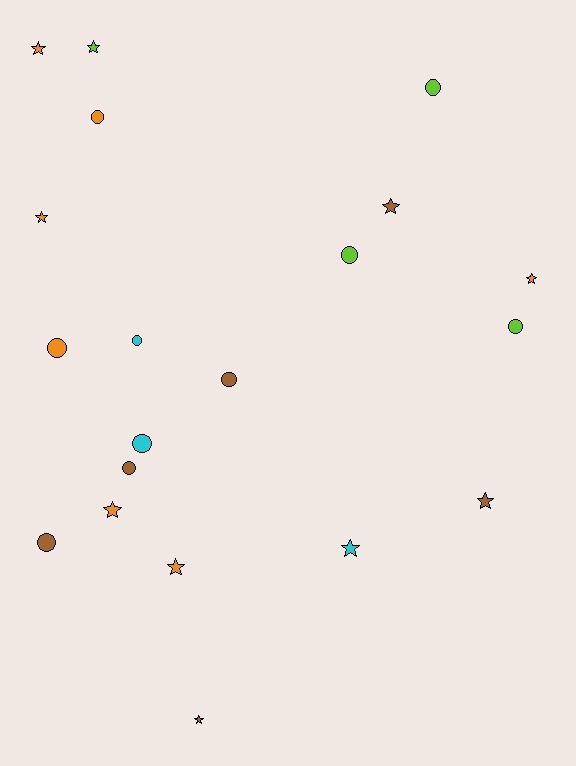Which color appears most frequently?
Orange, with 7 objects.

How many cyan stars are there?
There is 1 cyan star.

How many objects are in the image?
There are 20 objects.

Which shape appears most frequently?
Circle, with 10 objects.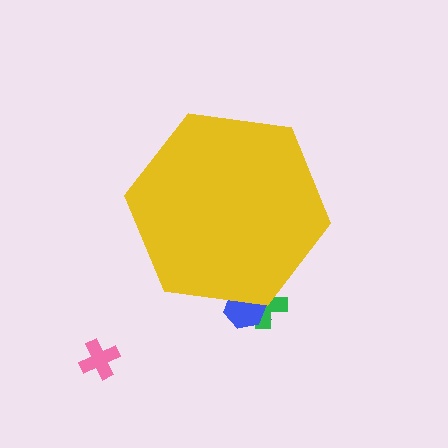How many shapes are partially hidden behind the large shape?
3 shapes are partially hidden.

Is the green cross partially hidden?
Yes, the green cross is partially hidden behind the yellow hexagon.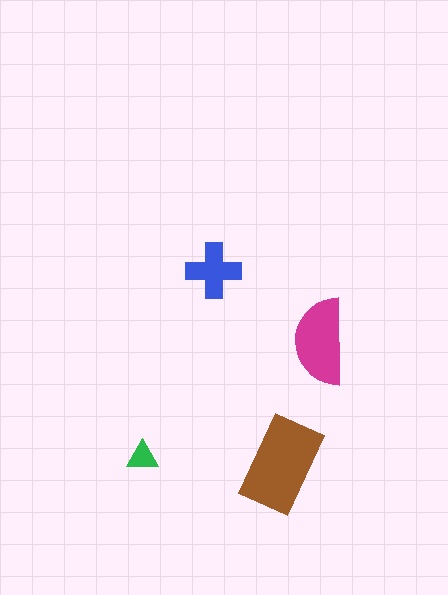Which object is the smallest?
The green triangle.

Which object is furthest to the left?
The green triangle is leftmost.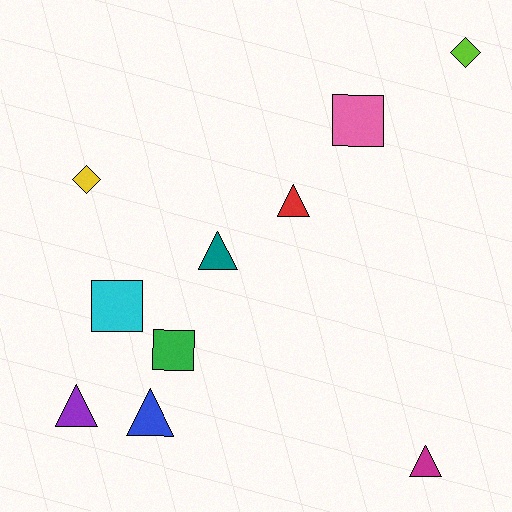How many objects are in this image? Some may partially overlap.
There are 10 objects.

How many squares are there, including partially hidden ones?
There are 3 squares.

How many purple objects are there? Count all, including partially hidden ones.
There is 1 purple object.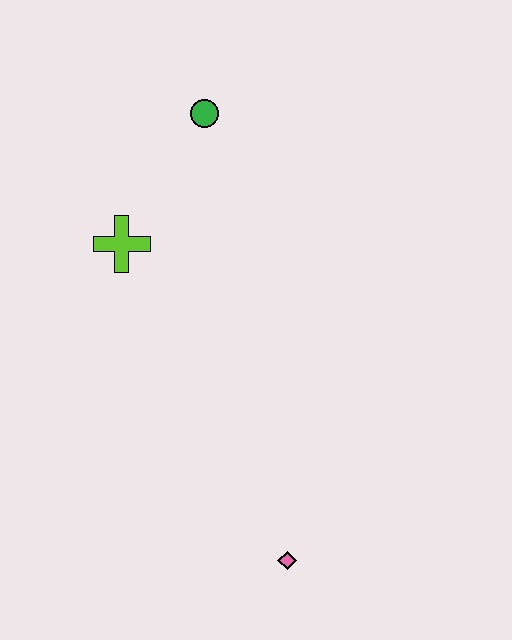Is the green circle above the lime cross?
Yes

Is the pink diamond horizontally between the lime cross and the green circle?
No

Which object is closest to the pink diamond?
The lime cross is closest to the pink diamond.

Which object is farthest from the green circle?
The pink diamond is farthest from the green circle.